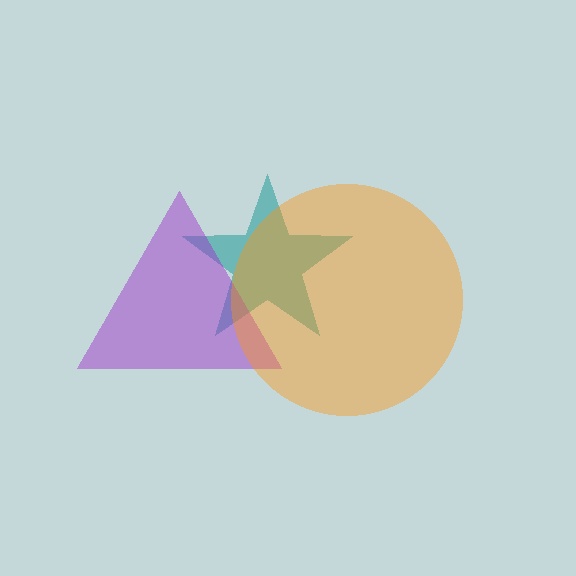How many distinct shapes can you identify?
There are 3 distinct shapes: a teal star, a purple triangle, an orange circle.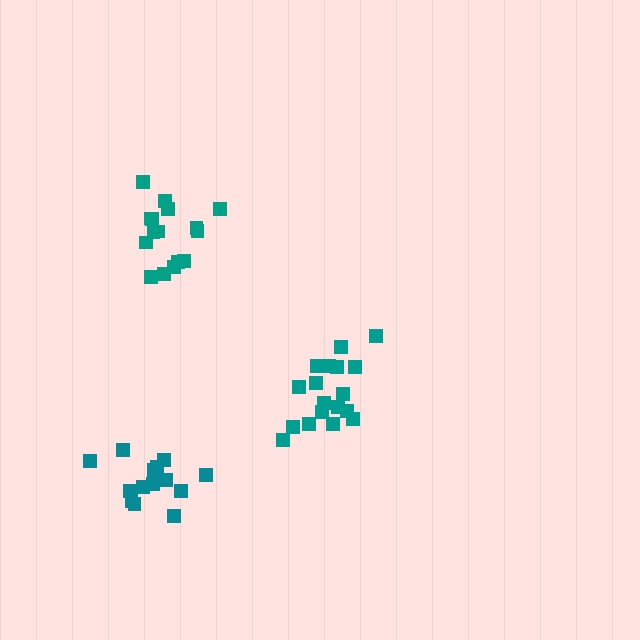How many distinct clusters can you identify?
There are 3 distinct clusters.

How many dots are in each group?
Group 1: 18 dots, Group 2: 14 dots, Group 3: 16 dots (48 total).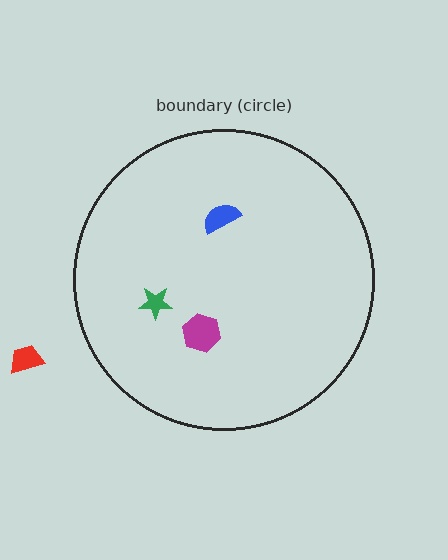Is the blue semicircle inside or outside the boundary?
Inside.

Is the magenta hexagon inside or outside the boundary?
Inside.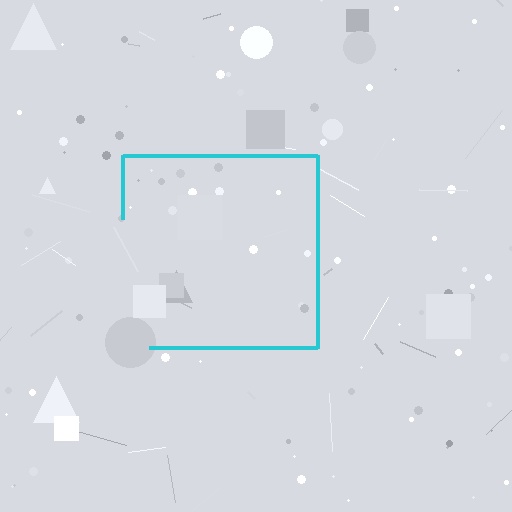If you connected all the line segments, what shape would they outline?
They would outline a square.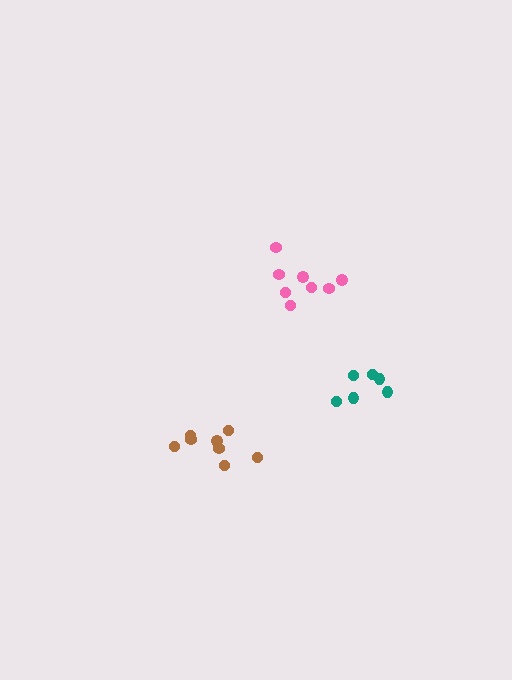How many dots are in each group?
Group 1: 8 dots, Group 2: 8 dots, Group 3: 6 dots (22 total).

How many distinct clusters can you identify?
There are 3 distinct clusters.